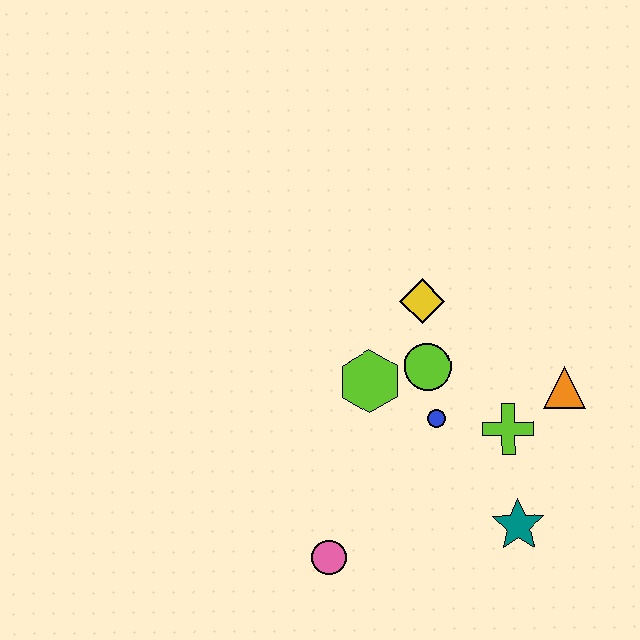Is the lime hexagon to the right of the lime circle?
No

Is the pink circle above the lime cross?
No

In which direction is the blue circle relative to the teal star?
The blue circle is above the teal star.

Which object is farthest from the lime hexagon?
The teal star is farthest from the lime hexagon.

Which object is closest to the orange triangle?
The lime cross is closest to the orange triangle.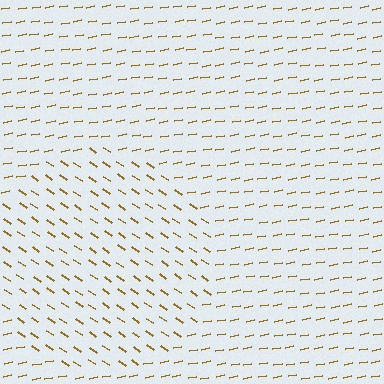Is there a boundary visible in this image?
Yes, there is a texture boundary formed by a change in line orientation.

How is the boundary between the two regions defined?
The boundary is defined purely by a change in line orientation (approximately 45 degrees difference). All lines are the same color and thickness.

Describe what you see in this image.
The image is filled with small brown line segments. A circle region in the image has lines oriented differently from the surrounding lines, creating a visible texture boundary.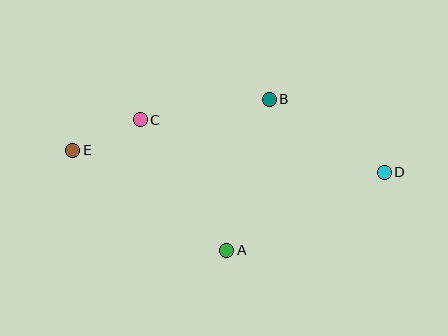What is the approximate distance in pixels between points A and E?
The distance between A and E is approximately 184 pixels.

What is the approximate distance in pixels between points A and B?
The distance between A and B is approximately 157 pixels.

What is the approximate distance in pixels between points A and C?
The distance between A and C is approximately 157 pixels.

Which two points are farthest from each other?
Points D and E are farthest from each other.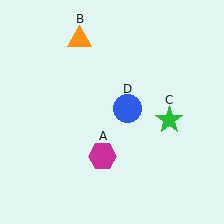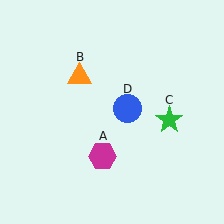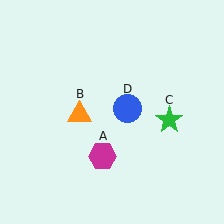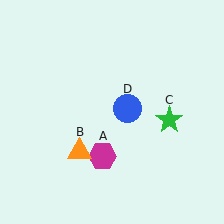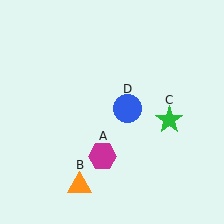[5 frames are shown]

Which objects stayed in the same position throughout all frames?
Magenta hexagon (object A) and green star (object C) and blue circle (object D) remained stationary.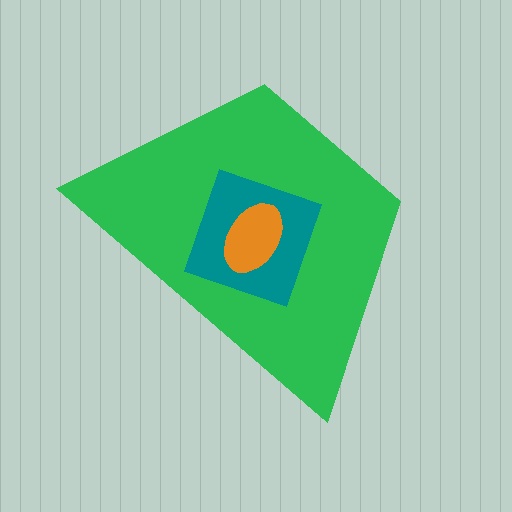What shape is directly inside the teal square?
The orange ellipse.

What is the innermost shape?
The orange ellipse.